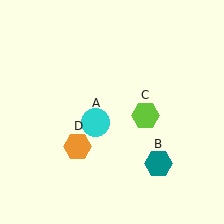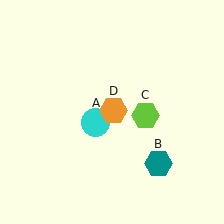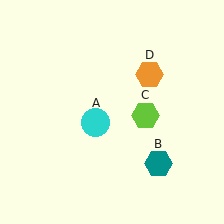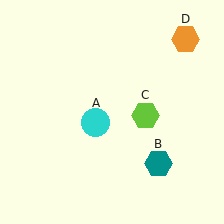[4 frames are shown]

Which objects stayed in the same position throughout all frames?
Cyan circle (object A) and teal hexagon (object B) and lime hexagon (object C) remained stationary.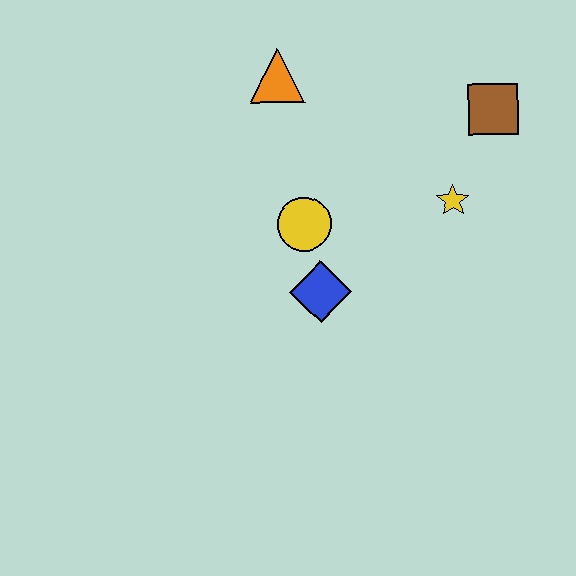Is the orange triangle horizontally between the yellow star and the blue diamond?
No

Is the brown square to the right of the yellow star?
Yes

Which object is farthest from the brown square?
The blue diamond is farthest from the brown square.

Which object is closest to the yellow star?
The brown square is closest to the yellow star.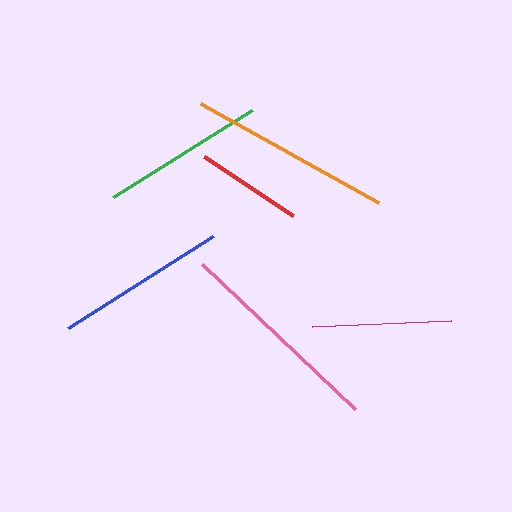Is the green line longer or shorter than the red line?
The green line is longer than the red line.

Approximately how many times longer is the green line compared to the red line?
The green line is approximately 1.5 times the length of the red line.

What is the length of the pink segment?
The pink segment is approximately 210 pixels long.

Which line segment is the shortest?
The red line is the shortest at approximately 107 pixels.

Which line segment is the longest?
The pink line is the longest at approximately 210 pixels.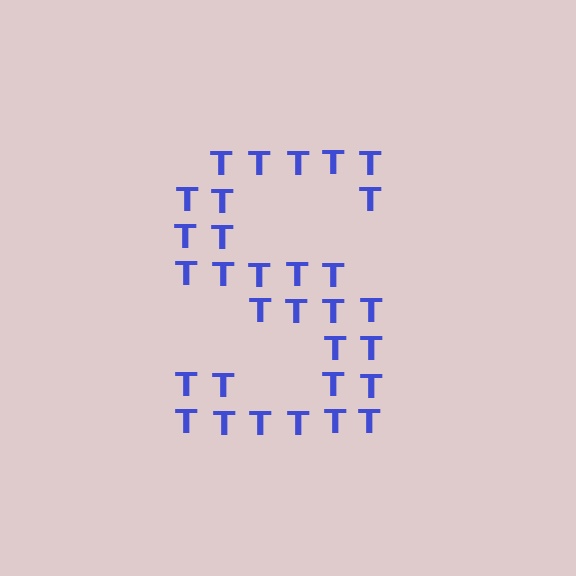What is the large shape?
The large shape is the letter S.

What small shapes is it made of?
It is made of small letter T's.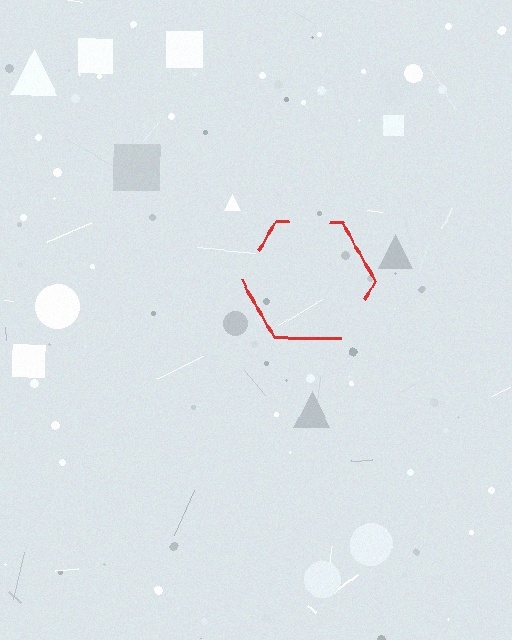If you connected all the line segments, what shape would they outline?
They would outline a hexagon.